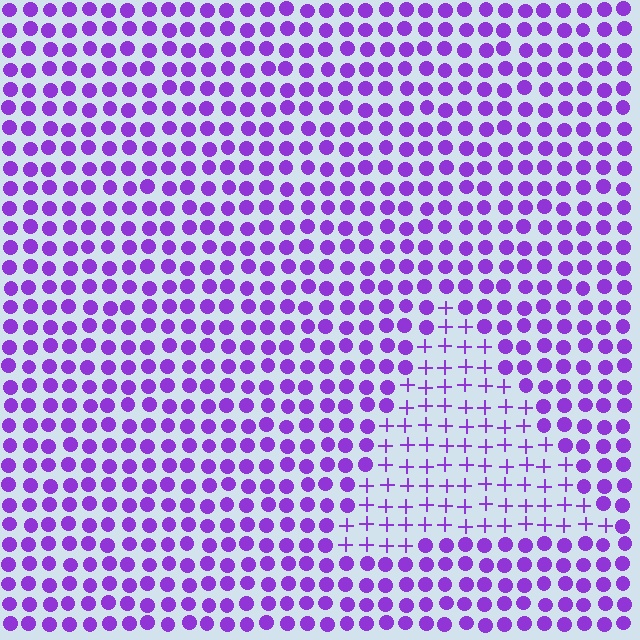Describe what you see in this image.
The image is filled with small purple elements arranged in a uniform grid. A triangle-shaped region contains plus signs, while the surrounding area contains circles. The boundary is defined purely by the change in element shape.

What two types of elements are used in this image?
The image uses plus signs inside the triangle region and circles outside it.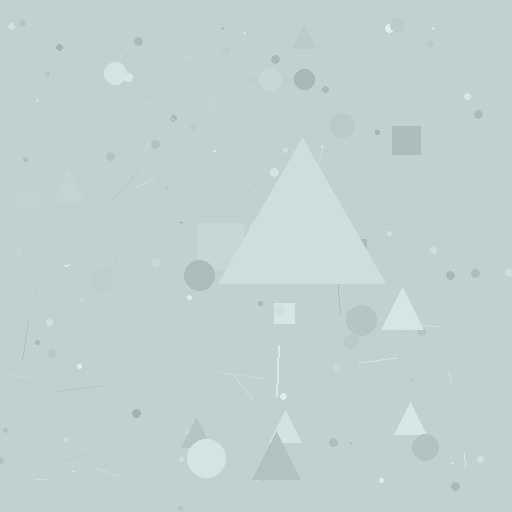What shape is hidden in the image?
A triangle is hidden in the image.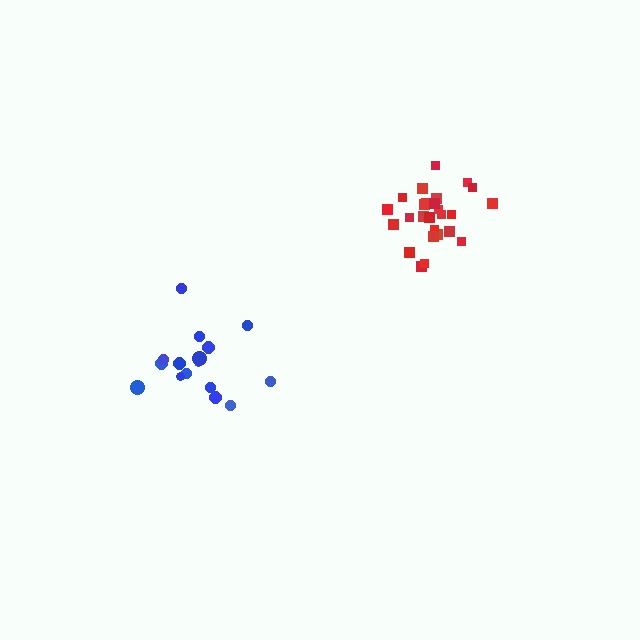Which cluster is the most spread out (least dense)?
Blue.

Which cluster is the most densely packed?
Red.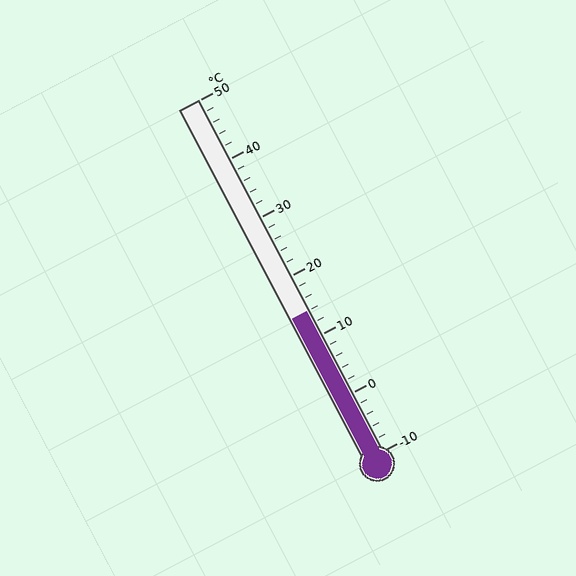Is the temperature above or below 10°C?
The temperature is above 10°C.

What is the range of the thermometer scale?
The thermometer scale ranges from -10°C to 50°C.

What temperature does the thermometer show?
The thermometer shows approximately 14°C.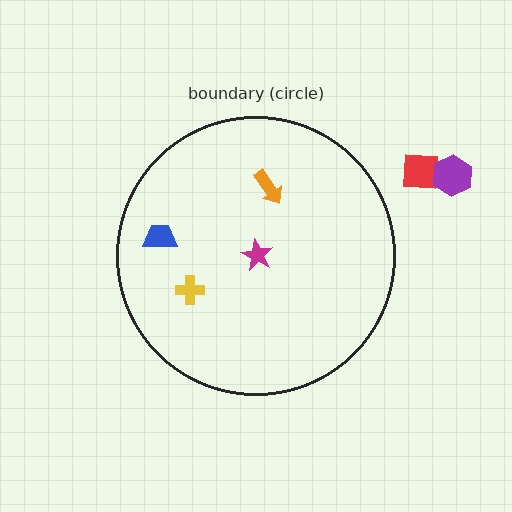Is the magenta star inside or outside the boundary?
Inside.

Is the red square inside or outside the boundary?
Outside.